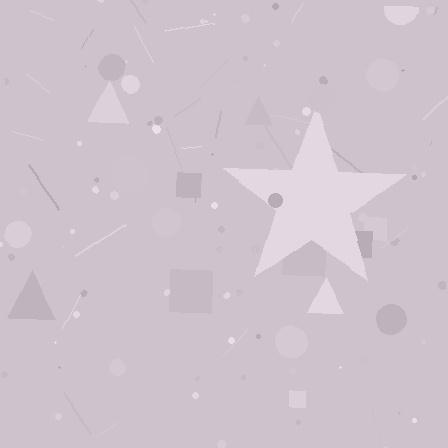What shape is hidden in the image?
A star is hidden in the image.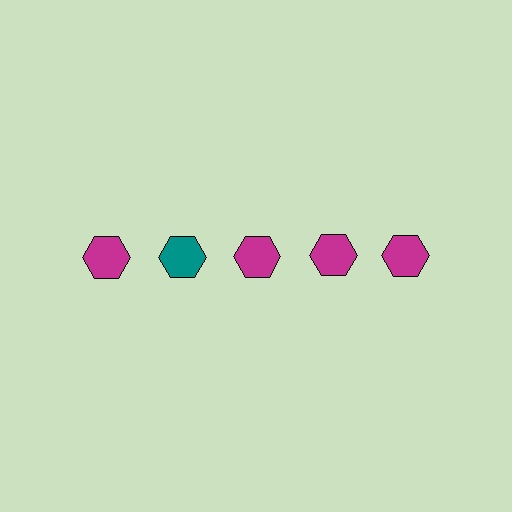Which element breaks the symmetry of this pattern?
The teal hexagon in the top row, second from left column breaks the symmetry. All other shapes are magenta hexagons.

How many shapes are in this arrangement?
There are 5 shapes arranged in a grid pattern.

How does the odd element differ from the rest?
It has a different color: teal instead of magenta.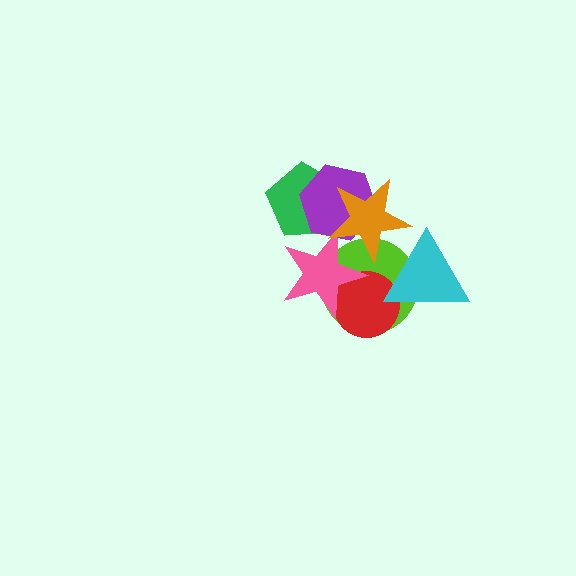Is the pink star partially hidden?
Yes, it is partially covered by another shape.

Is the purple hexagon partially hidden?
Yes, it is partially covered by another shape.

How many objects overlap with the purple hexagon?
3 objects overlap with the purple hexagon.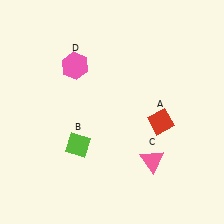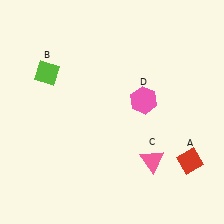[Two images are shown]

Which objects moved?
The objects that moved are: the red diamond (A), the lime diamond (B), the pink hexagon (D).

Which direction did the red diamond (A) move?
The red diamond (A) moved down.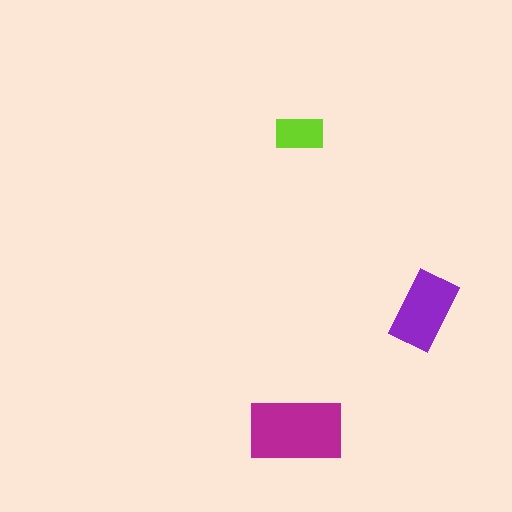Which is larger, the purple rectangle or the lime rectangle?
The purple one.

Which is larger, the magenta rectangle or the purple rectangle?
The magenta one.